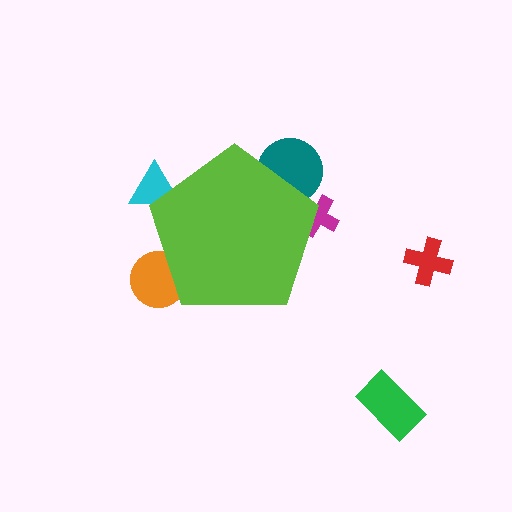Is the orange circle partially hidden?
Yes, the orange circle is partially hidden behind the lime pentagon.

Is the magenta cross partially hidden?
Yes, the magenta cross is partially hidden behind the lime pentagon.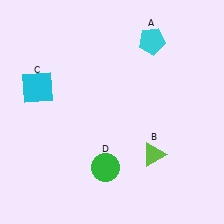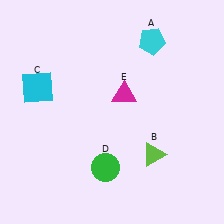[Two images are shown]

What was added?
A magenta triangle (E) was added in Image 2.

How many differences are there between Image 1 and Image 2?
There is 1 difference between the two images.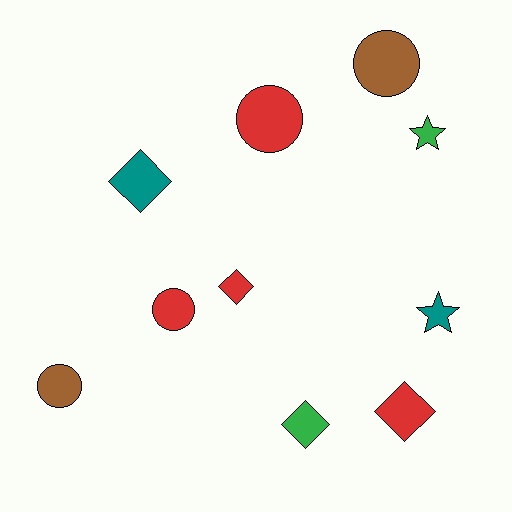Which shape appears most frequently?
Circle, with 4 objects.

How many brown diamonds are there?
There are no brown diamonds.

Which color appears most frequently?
Red, with 4 objects.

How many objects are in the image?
There are 10 objects.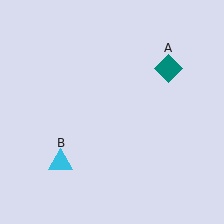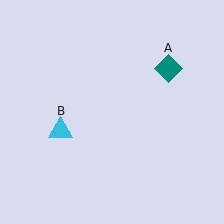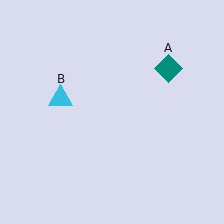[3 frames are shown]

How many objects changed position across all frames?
1 object changed position: cyan triangle (object B).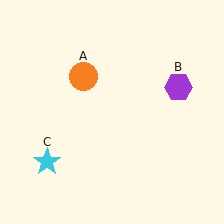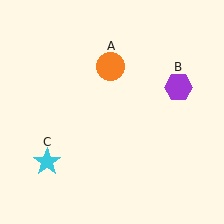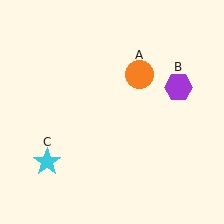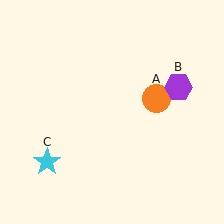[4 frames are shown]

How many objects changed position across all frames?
1 object changed position: orange circle (object A).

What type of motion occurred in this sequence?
The orange circle (object A) rotated clockwise around the center of the scene.